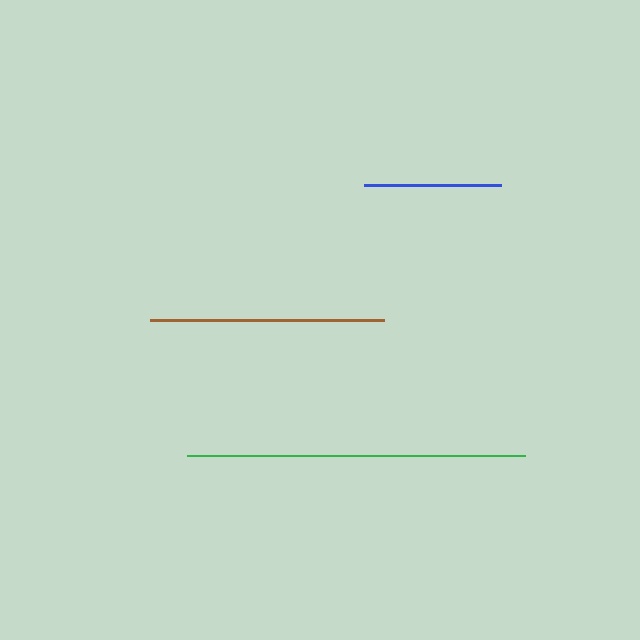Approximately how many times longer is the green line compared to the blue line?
The green line is approximately 2.5 times the length of the blue line.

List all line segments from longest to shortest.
From longest to shortest: green, brown, blue.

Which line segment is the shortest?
The blue line is the shortest at approximately 137 pixels.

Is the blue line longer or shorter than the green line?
The green line is longer than the blue line.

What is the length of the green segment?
The green segment is approximately 338 pixels long.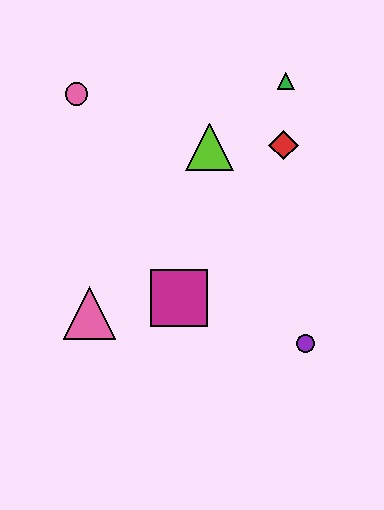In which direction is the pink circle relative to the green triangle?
The pink circle is to the left of the green triangle.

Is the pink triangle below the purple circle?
No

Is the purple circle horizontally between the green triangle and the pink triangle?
No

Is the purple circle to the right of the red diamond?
Yes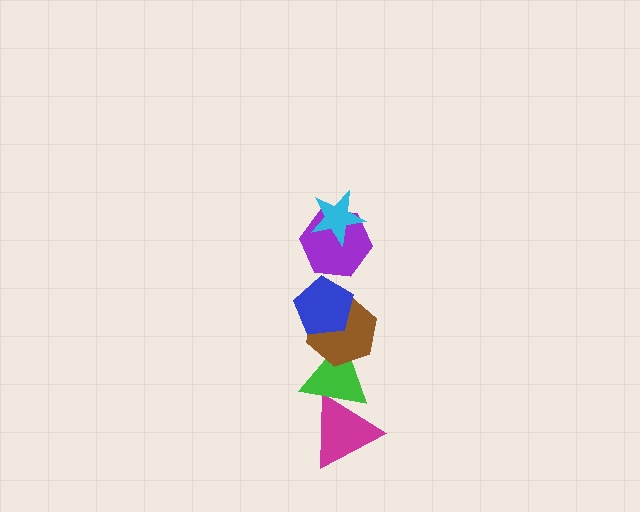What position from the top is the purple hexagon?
The purple hexagon is 2nd from the top.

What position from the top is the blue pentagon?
The blue pentagon is 3rd from the top.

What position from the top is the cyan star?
The cyan star is 1st from the top.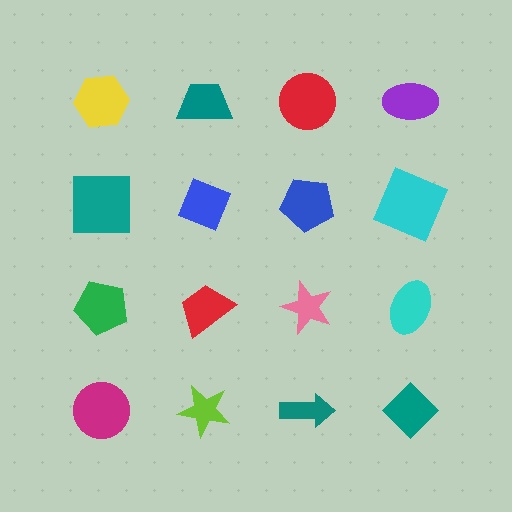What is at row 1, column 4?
A purple ellipse.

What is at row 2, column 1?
A teal square.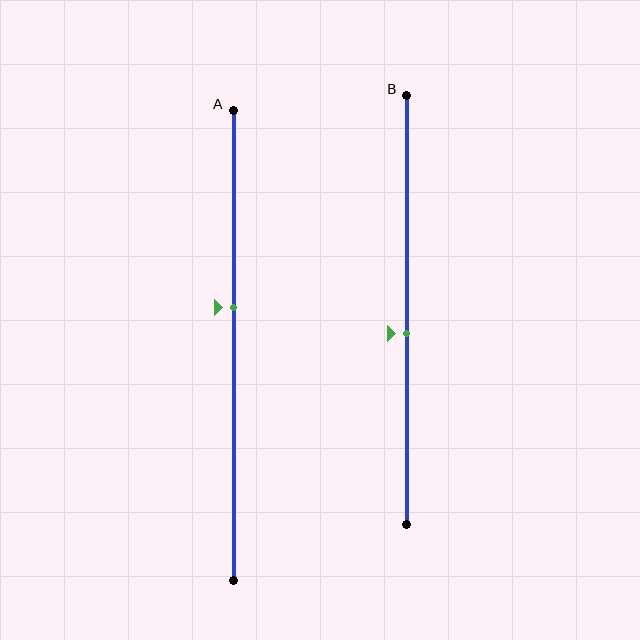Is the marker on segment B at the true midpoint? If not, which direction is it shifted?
No, the marker on segment B is shifted downward by about 5% of the segment length.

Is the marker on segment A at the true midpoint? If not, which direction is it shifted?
No, the marker on segment A is shifted upward by about 8% of the segment length.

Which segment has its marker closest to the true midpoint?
Segment B has its marker closest to the true midpoint.